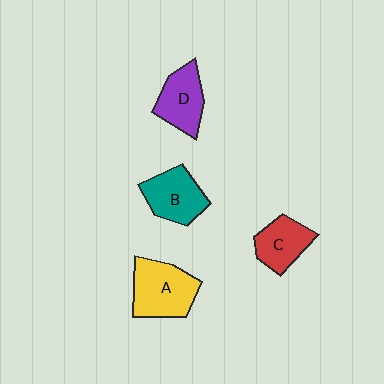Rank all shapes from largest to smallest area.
From largest to smallest: A (yellow), B (teal), D (purple), C (red).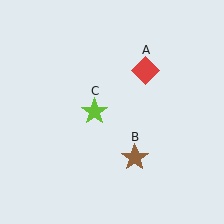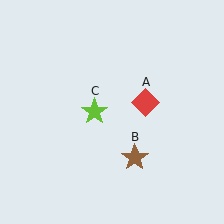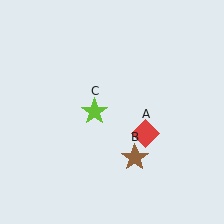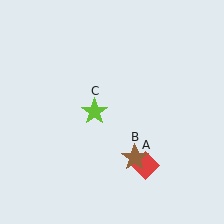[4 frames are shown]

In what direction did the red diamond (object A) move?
The red diamond (object A) moved down.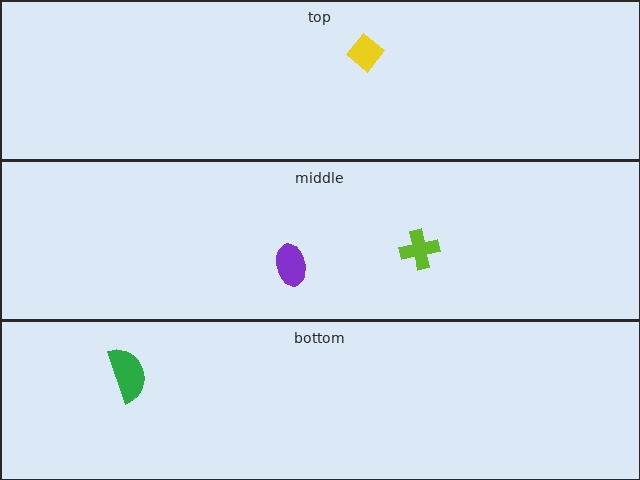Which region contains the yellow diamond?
The top region.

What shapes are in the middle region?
The lime cross, the purple ellipse.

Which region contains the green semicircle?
The bottom region.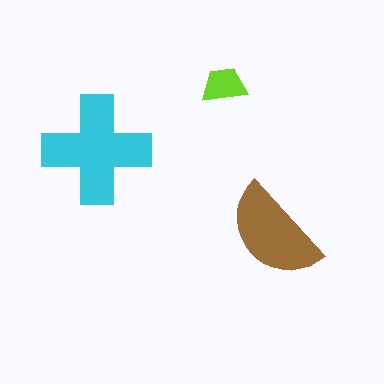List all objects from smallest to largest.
The lime trapezoid, the brown semicircle, the cyan cross.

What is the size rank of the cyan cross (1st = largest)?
1st.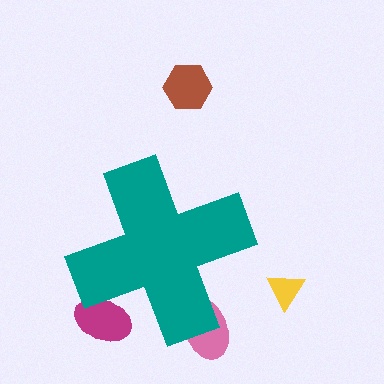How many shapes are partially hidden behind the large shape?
2 shapes are partially hidden.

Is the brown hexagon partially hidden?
No, the brown hexagon is fully visible.